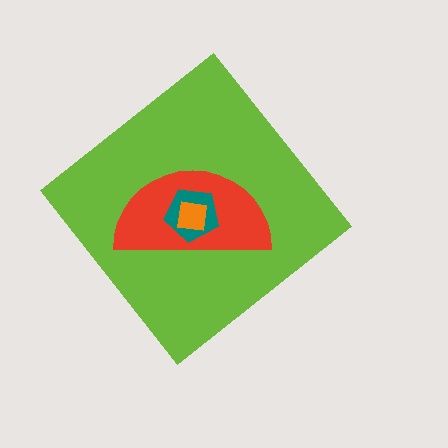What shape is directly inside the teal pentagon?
The orange square.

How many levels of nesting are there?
4.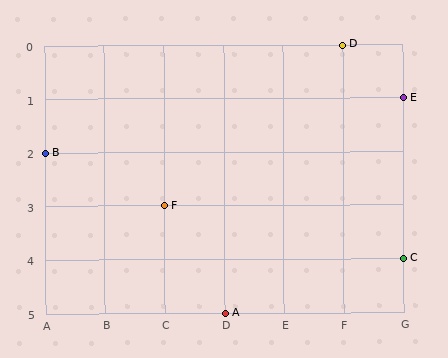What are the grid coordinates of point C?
Point C is at grid coordinates (G, 4).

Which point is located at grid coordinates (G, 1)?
Point E is at (G, 1).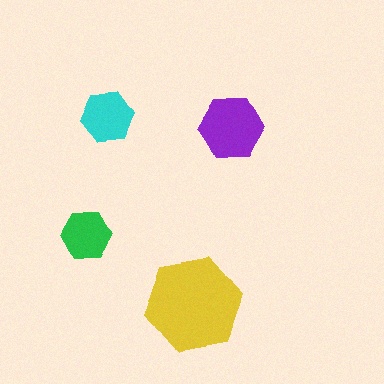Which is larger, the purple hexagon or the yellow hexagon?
The yellow one.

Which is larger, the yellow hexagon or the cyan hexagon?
The yellow one.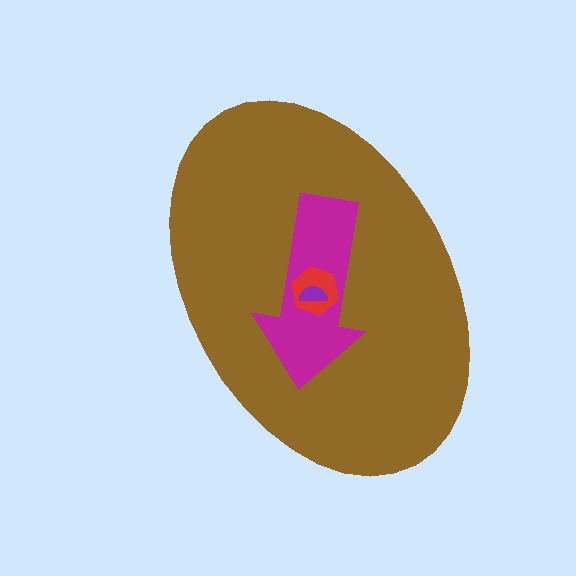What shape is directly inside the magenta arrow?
The red hexagon.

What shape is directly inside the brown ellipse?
The magenta arrow.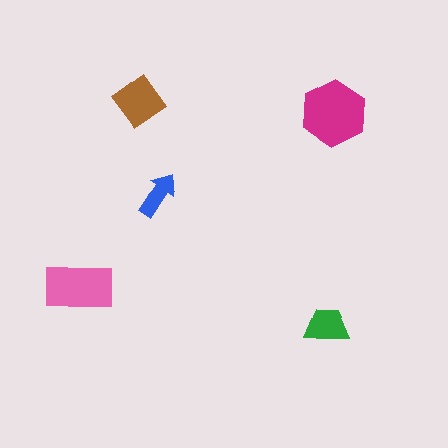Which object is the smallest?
The blue arrow.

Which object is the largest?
The magenta hexagon.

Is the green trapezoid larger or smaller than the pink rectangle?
Smaller.